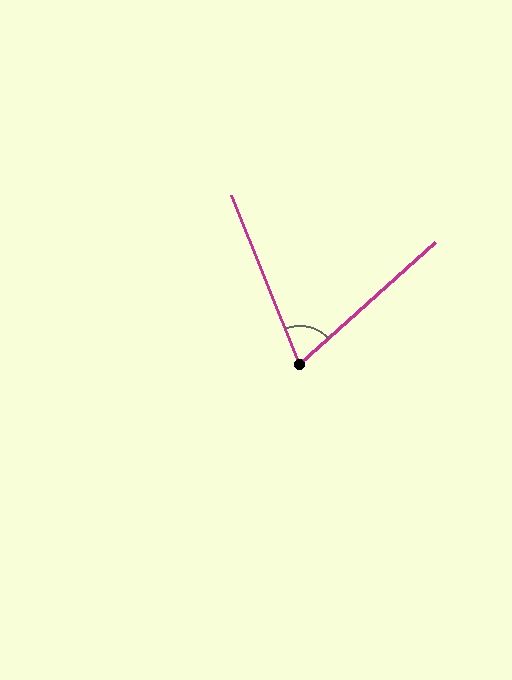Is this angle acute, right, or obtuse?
It is acute.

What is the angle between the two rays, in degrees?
Approximately 70 degrees.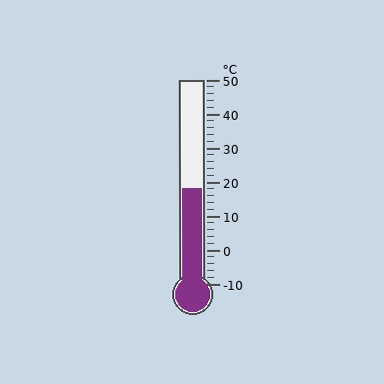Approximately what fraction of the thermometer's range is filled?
The thermometer is filled to approximately 45% of its range.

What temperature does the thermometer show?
The thermometer shows approximately 18°C.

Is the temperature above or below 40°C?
The temperature is below 40°C.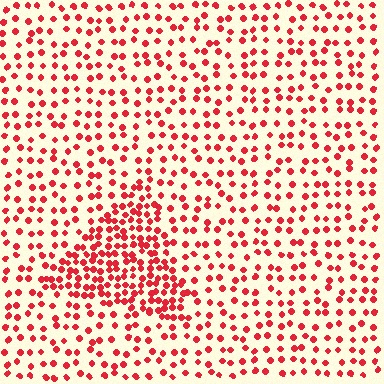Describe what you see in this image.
The image contains small red elements arranged at two different densities. A triangle-shaped region is visible where the elements are more densely packed than the surrounding area.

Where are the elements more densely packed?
The elements are more densely packed inside the triangle boundary.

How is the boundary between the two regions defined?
The boundary is defined by a change in element density (approximately 2.2x ratio). All elements are the same color, size, and shape.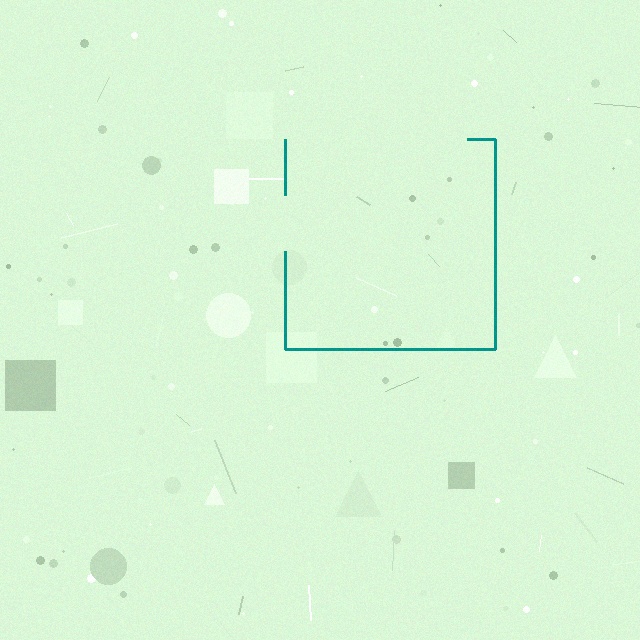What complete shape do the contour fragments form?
The contour fragments form a square.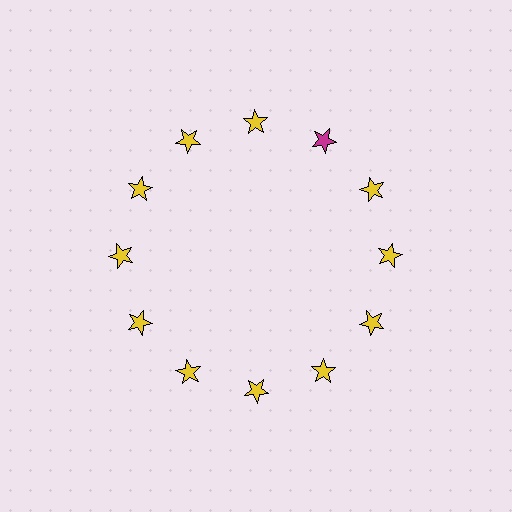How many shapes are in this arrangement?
There are 12 shapes arranged in a ring pattern.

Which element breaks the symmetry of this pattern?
The magenta star at roughly the 1 o'clock position breaks the symmetry. All other shapes are yellow stars.